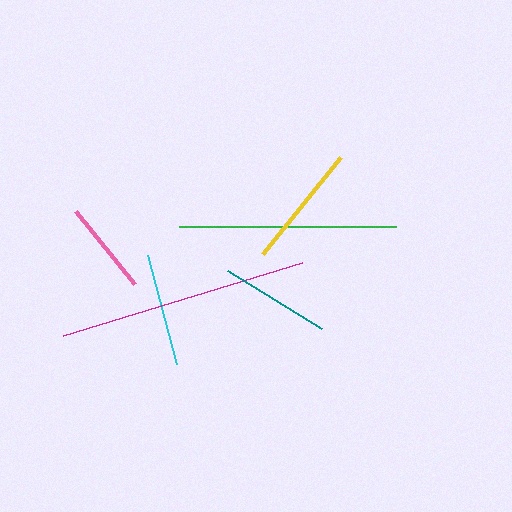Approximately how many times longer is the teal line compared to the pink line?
The teal line is approximately 1.2 times the length of the pink line.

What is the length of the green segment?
The green segment is approximately 217 pixels long.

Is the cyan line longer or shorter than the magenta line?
The magenta line is longer than the cyan line.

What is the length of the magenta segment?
The magenta segment is approximately 250 pixels long.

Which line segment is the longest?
The magenta line is the longest at approximately 250 pixels.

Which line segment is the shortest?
The pink line is the shortest at approximately 94 pixels.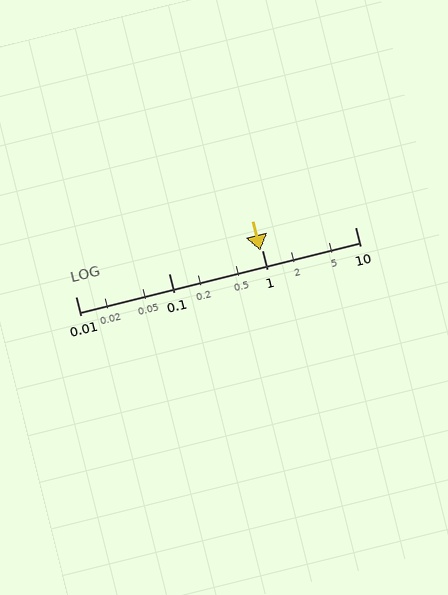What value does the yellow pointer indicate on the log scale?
The pointer indicates approximately 0.97.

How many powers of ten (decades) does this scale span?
The scale spans 3 decades, from 0.01 to 10.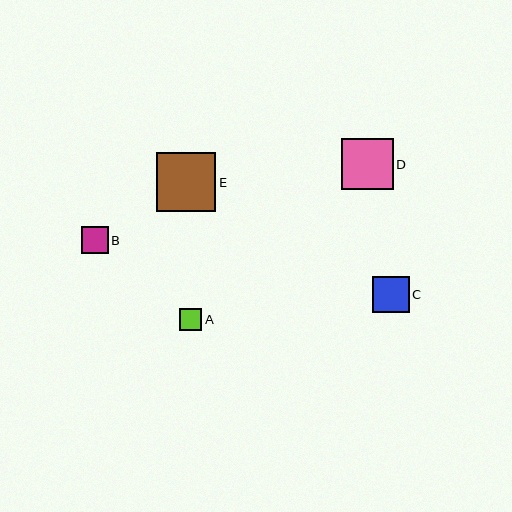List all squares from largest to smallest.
From largest to smallest: E, D, C, B, A.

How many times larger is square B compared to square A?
Square B is approximately 1.2 times the size of square A.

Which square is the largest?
Square E is the largest with a size of approximately 59 pixels.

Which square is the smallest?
Square A is the smallest with a size of approximately 22 pixels.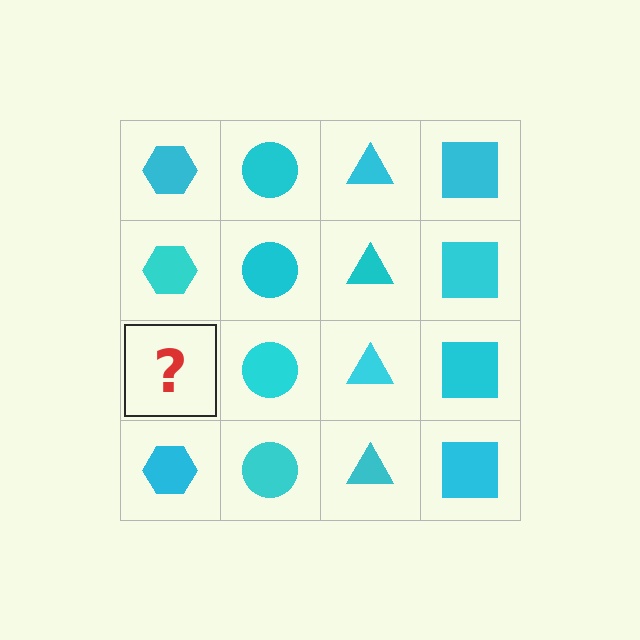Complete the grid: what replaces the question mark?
The question mark should be replaced with a cyan hexagon.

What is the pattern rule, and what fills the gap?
The rule is that each column has a consistent shape. The gap should be filled with a cyan hexagon.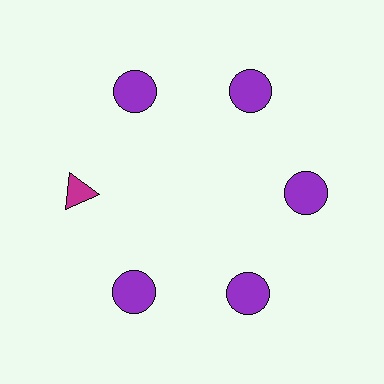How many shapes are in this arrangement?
There are 6 shapes arranged in a ring pattern.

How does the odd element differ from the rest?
It differs in both color (magenta instead of purple) and shape (triangle instead of circle).